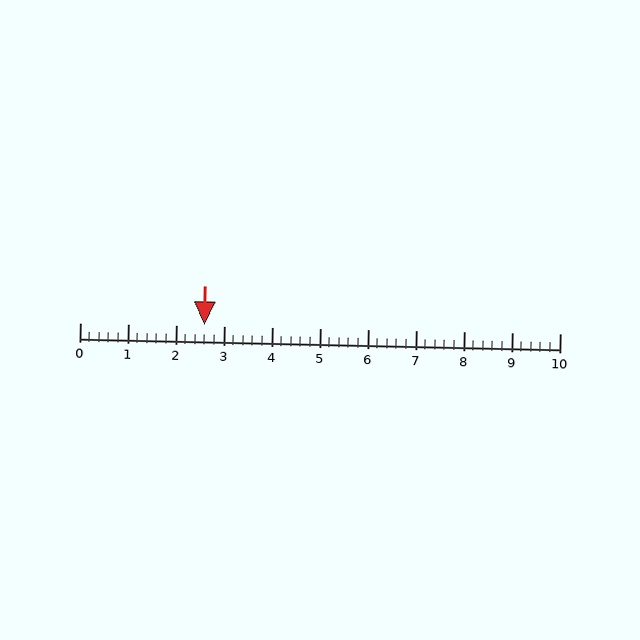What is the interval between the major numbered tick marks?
The major tick marks are spaced 1 units apart.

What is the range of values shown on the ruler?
The ruler shows values from 0 to 10.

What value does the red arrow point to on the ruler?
The red arrow points to approximately 2.6.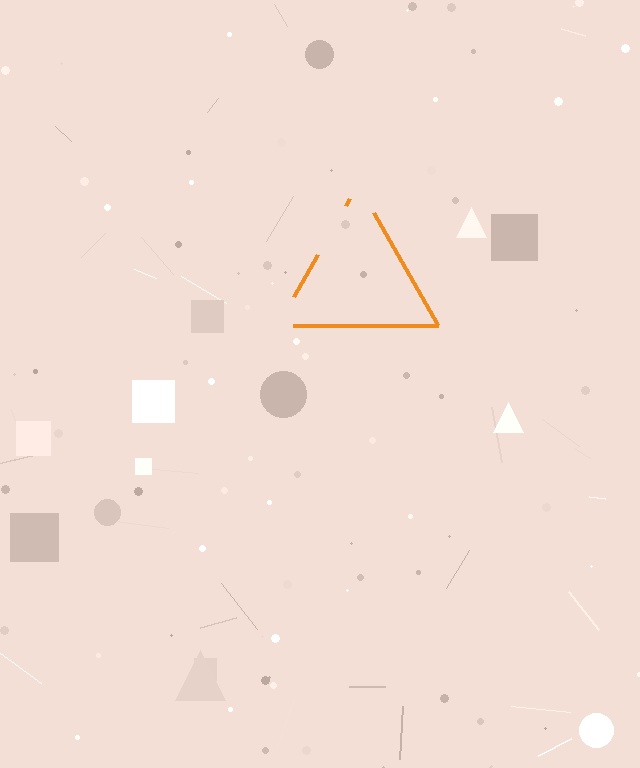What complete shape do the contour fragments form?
The contour fragments form a triangle.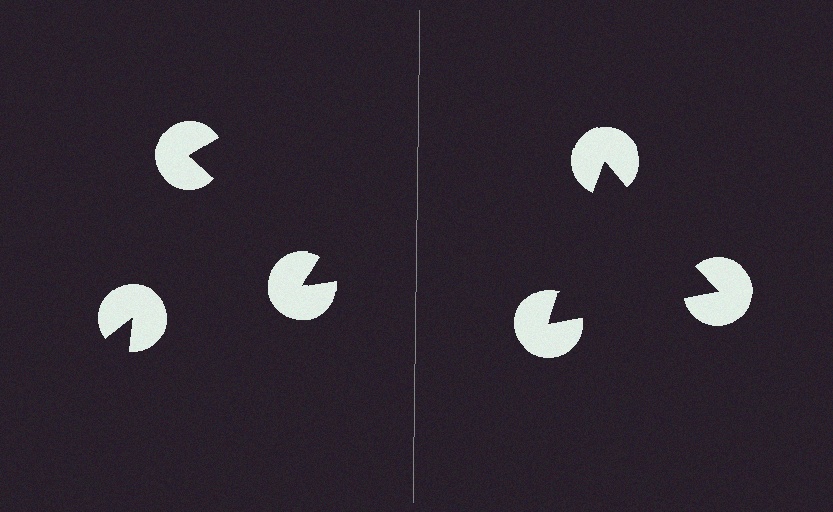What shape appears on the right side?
An illusory triangle.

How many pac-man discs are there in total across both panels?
6 — 3 on each side.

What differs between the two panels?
The pac-man discs are positioned identically on both sides; only the wedge orientations differ. On the right they align to a triangle; on the left they are misaligned.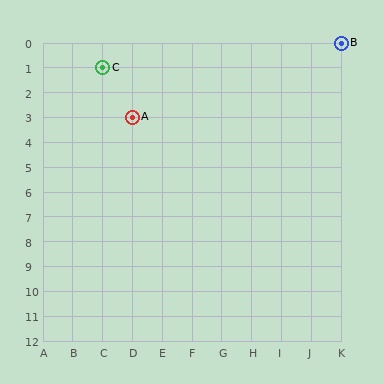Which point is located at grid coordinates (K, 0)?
Point B is at (K, 0).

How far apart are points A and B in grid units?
Points A and B are 7 columns and 3 rows apart (about 7.6 grid units diagonally).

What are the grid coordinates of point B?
Point B is at grid coordinates (K, 0).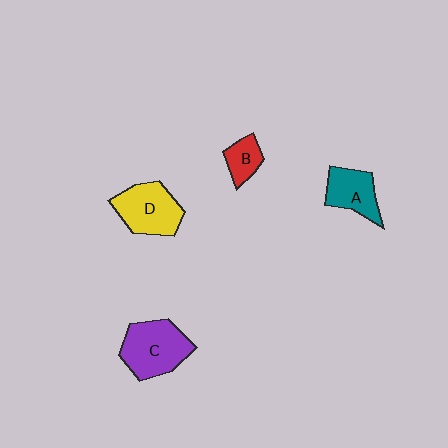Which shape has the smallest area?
Shape B (red).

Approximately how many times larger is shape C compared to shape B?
Approximately 2.4 times.